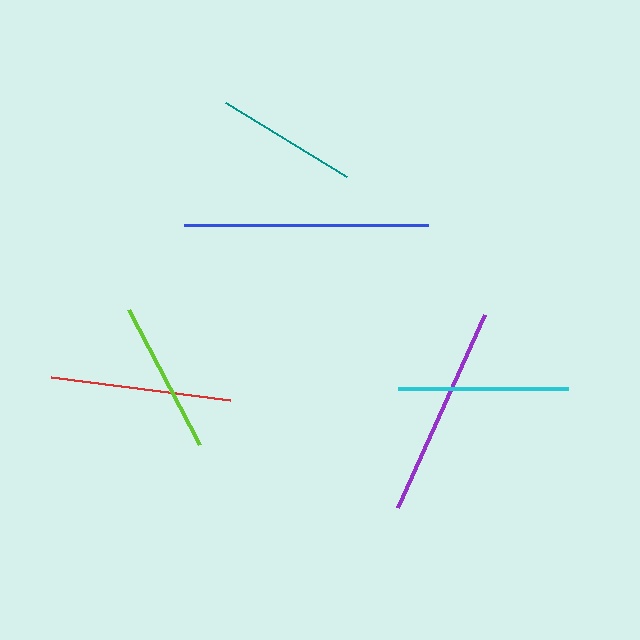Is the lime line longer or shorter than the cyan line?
The cyan line is longer than the lime line.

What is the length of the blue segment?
The blue segment is approximately 244 pixels long.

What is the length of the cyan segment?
The cyan segment is approximately 170 pixels long.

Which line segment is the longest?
The blue line is the longest at approximately 244 pixels.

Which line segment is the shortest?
The teal line is the shortest at approximately 141 pixels.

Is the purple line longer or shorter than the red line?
The purple line is longer than the red line.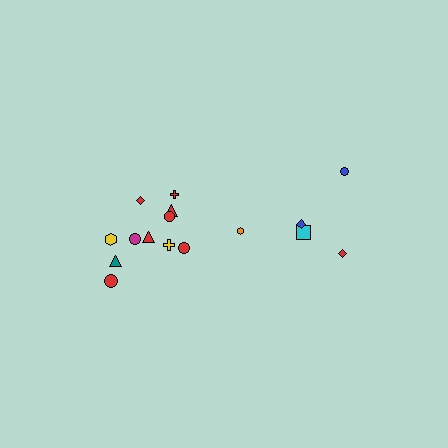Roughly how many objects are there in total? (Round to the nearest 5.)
Roughly 15 objects in total.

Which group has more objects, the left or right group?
The left group.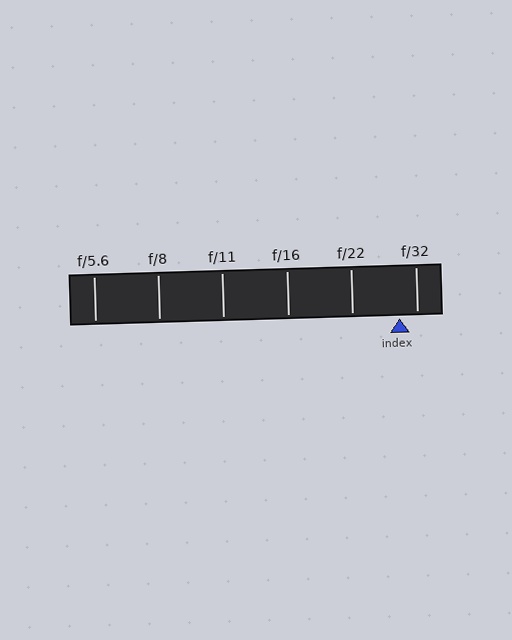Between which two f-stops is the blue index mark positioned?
The index mark is between f/22 and f/32.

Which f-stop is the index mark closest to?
The index mark is closest to f/32.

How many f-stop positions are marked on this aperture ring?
There are 6 f-stop positions marked.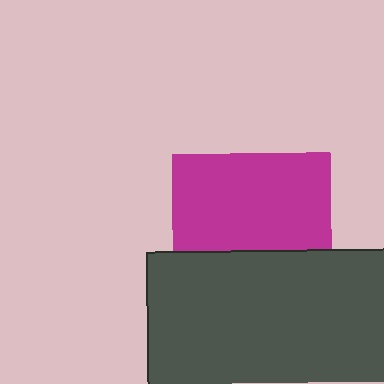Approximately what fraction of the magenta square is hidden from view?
Roughly 39% of the magenta square is hidden behind the dark gray rectangle.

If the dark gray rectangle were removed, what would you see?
You would see the complete magenta square.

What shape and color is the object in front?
The object in front is a dark gray rectangle.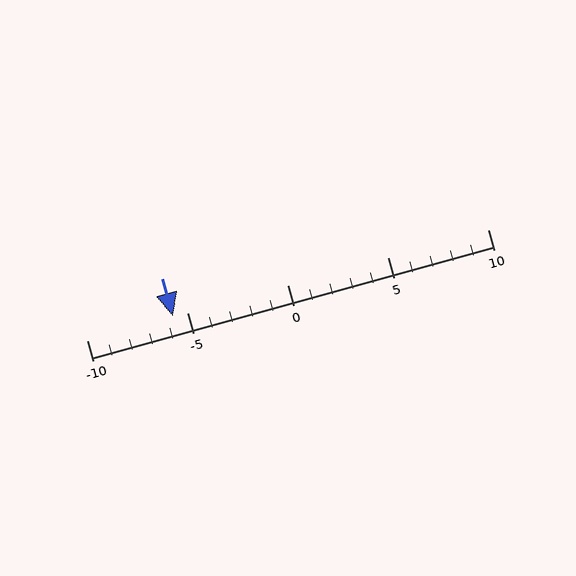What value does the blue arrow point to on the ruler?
The blue arrow points to approximately -6.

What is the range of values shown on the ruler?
The ruler shows values from -10 to 10.